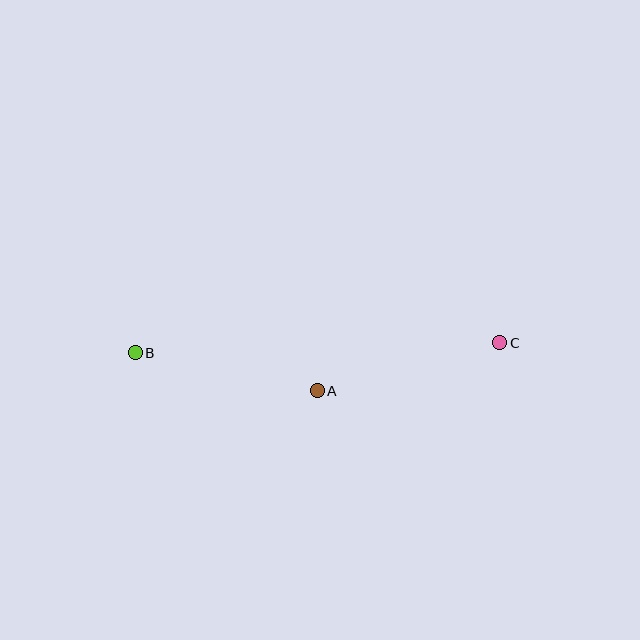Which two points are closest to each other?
Points A and B are closest to each other.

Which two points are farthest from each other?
Points B and C are farthest from each other.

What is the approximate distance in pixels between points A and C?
The distance between A and C is approximately 188 pixels.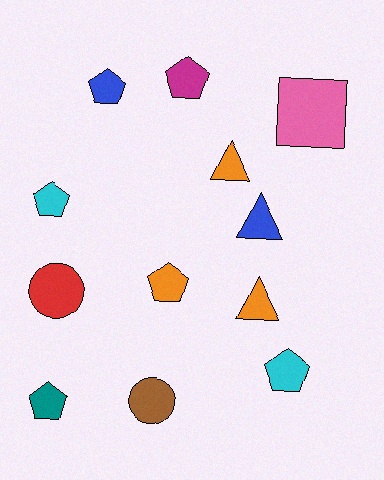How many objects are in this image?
There are 12 objects.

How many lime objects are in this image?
There are no lime objects.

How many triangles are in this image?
There are 3 triangles.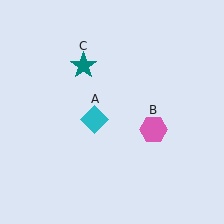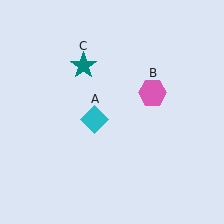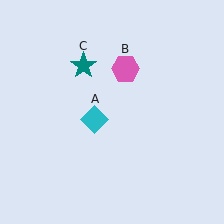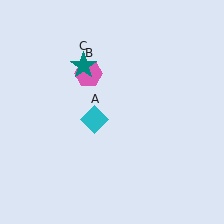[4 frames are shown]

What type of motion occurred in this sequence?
The pink hexagon (object B) rotated counterclockwise around the center of the scene.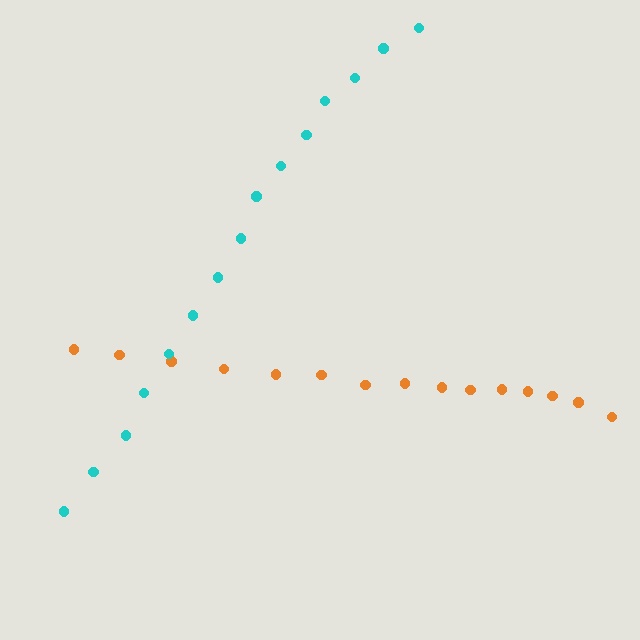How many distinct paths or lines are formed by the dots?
There are 2 distinct paths.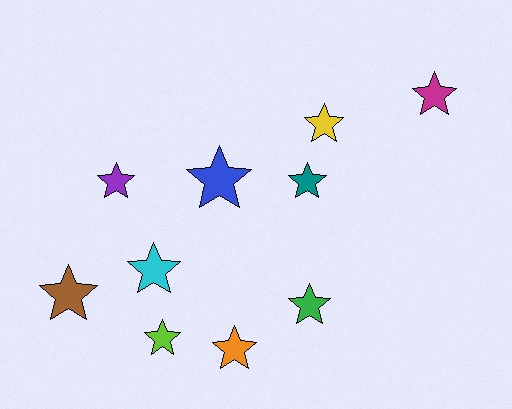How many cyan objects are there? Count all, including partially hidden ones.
There is 1 cyan object.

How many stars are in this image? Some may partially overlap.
There are 10 stars.